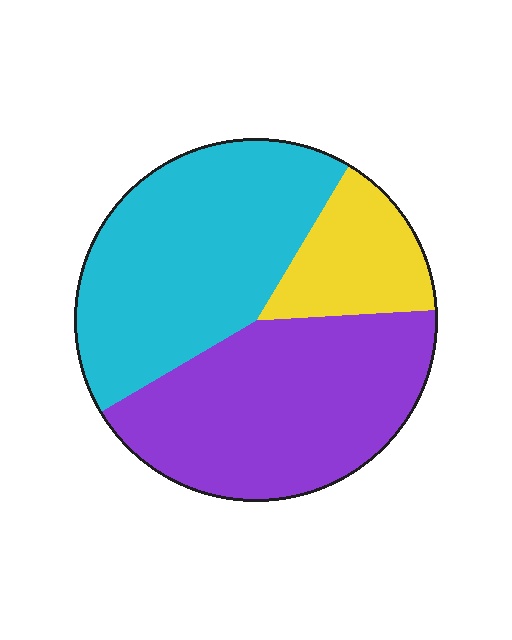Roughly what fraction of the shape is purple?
Purple covers around 40% of the shape.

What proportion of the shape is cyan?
Cyan takes up about two fifths (2/5) of the shape.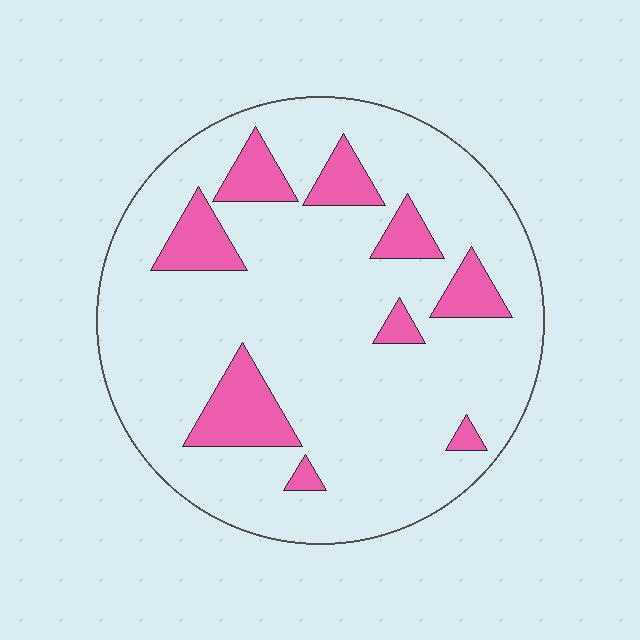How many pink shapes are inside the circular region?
9.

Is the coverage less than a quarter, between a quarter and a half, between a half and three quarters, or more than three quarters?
Less than a quarter.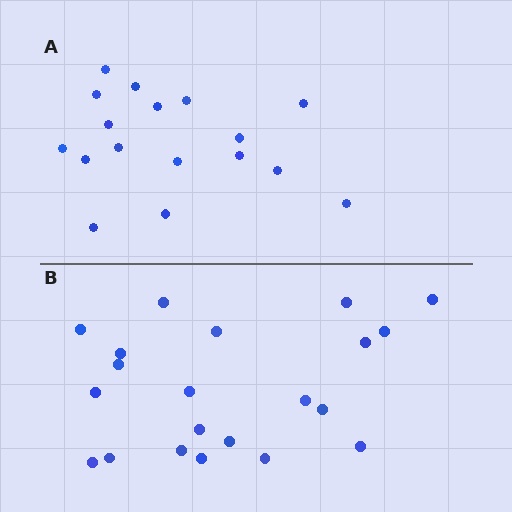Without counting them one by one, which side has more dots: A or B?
Region B (the bottom region) has more dots.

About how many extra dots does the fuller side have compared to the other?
Region B has about 4 more dots than region A.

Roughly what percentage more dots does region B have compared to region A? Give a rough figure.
About 25% more.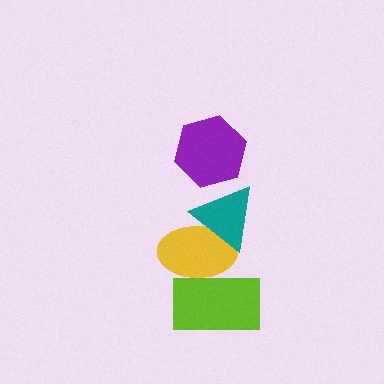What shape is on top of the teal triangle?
The purple hexagon is on top of the teal triangle.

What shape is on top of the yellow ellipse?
The teal triangle is on top of the yellow ellipse.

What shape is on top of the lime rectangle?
The yellow ellipse is on top of the lime rectangle.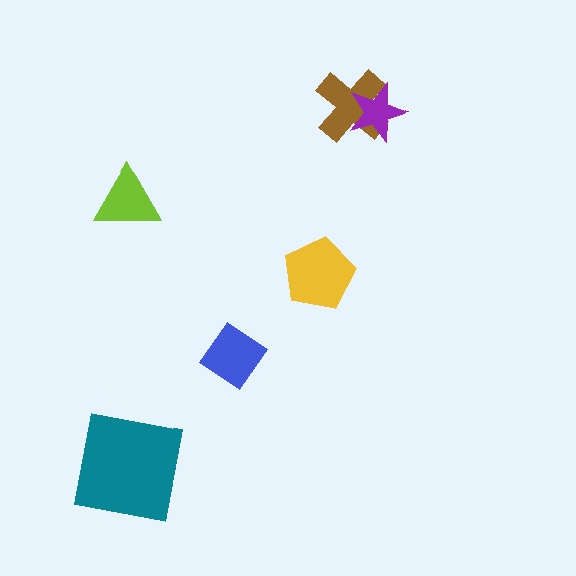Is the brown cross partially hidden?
Yes, it is partially covered by another shape.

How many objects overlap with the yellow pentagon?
0 objects overlap with the yellow pentagon.